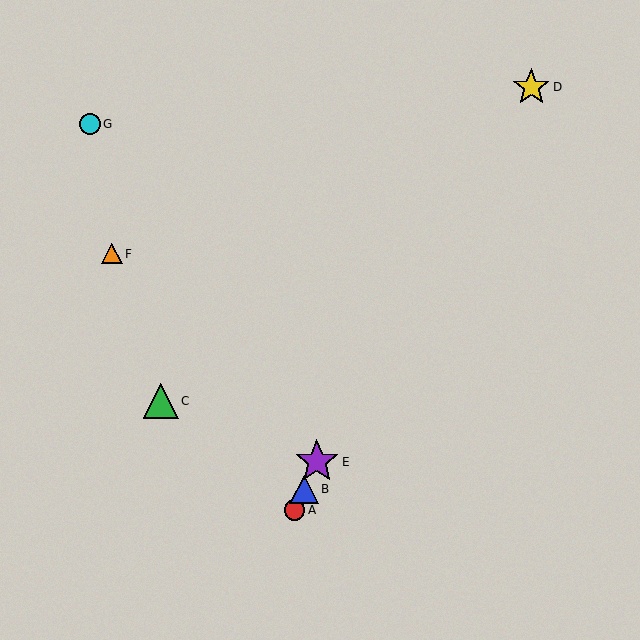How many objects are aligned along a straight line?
3 objects (A, B, E) are aligned along a straight line.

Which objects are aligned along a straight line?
Objects A, B, E are aligned along a straight line.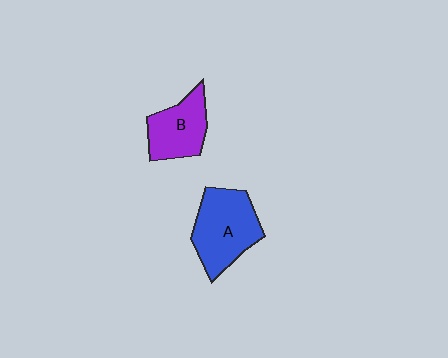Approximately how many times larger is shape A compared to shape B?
Approximately 1.4 times.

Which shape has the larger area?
Shape A (blue).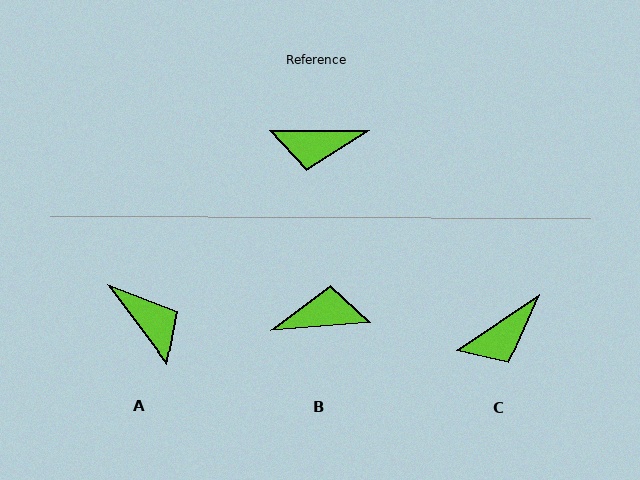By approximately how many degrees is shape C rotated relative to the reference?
Approximately 34 degrees counter-clockwise.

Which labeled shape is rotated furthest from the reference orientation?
B, about 175 degrees away.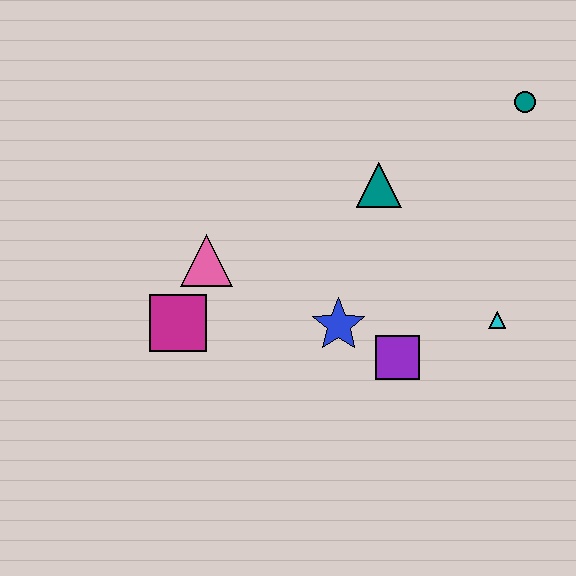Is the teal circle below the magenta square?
No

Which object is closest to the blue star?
The purple square is closest to the blue star.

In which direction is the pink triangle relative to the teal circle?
The pink triangle is to the left of the teal circle.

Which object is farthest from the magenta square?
The teal circle is farthest from the magenta square.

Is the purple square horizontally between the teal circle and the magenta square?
Yes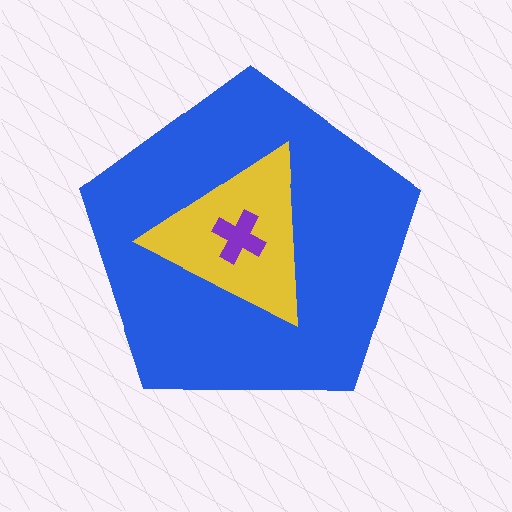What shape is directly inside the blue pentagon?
The yellow triangle.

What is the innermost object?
The purple cross.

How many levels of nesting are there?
3.